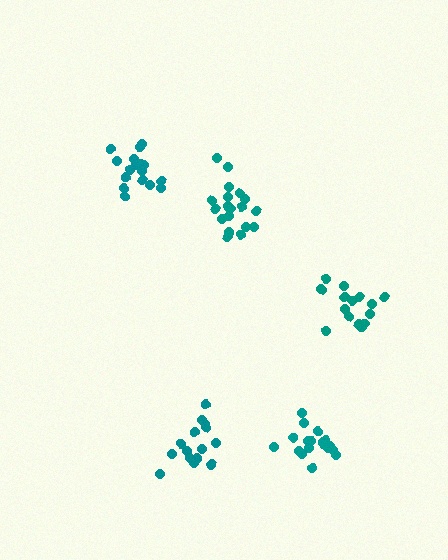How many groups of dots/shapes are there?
There are 5 groups.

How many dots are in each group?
Group 1: 19 dots, Group 2: 15 dots, Group 3: 18 dots, Group 4: 17 dots, Group 5: 15 dots (84 total).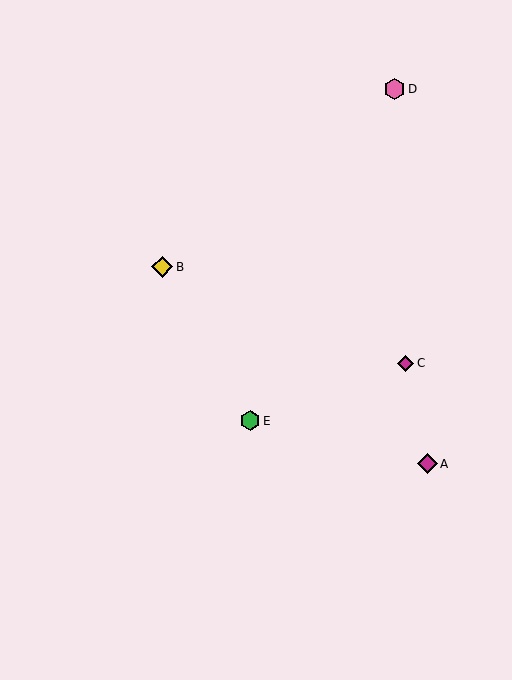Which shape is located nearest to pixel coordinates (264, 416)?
The green hexagon (labeled E) at (250, 421) is nearest to that location.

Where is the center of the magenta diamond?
The center of the magenta diamond is at (427, 464).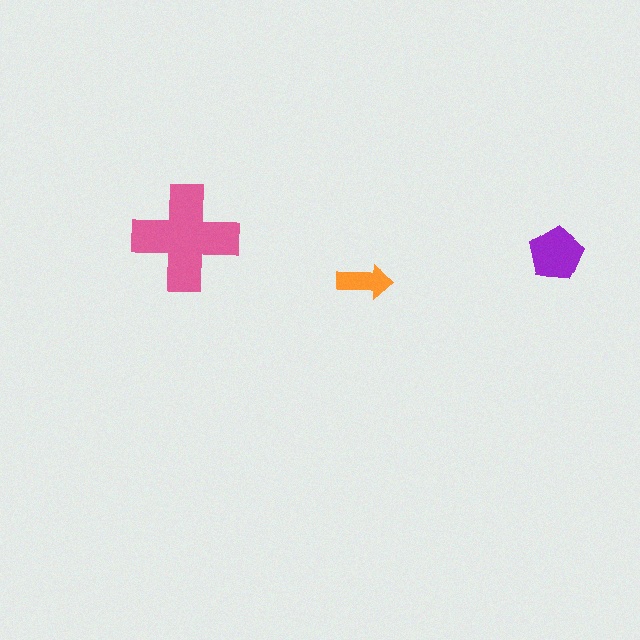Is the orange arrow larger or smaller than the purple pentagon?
Smaller.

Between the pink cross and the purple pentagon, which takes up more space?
The pink cross.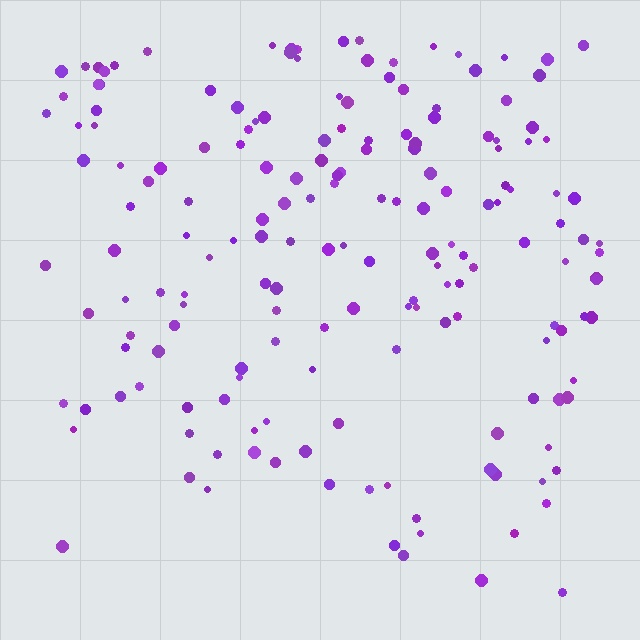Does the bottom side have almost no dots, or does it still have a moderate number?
Still a moderate number, just noticeably fewer than the top.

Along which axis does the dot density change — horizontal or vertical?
Vertical.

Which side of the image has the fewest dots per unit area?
The bottom.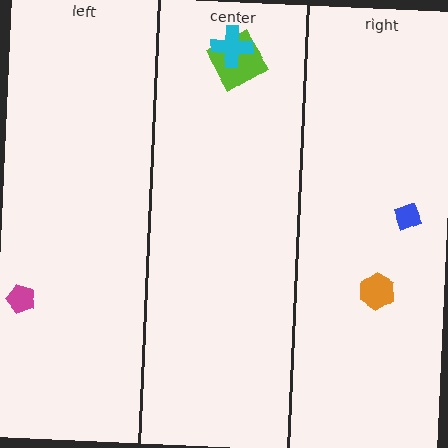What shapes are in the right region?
The orange hexagon, the blue diamond.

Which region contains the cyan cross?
The center region.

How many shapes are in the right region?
2.